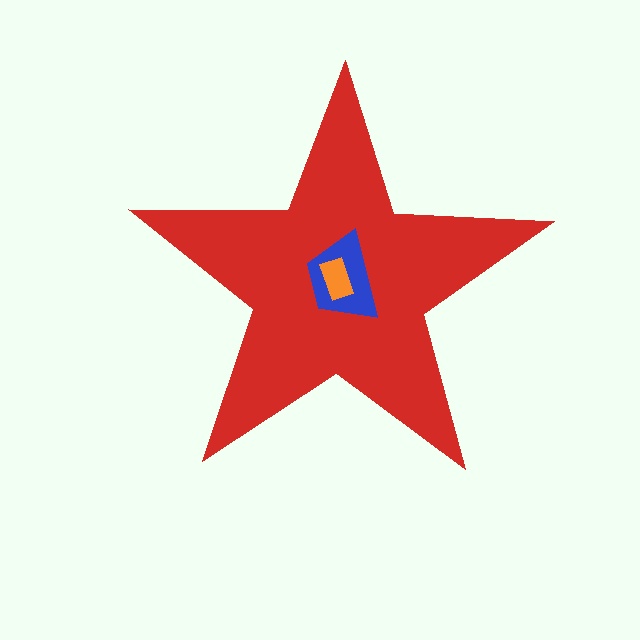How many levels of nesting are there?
3.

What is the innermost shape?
The orange rectangle.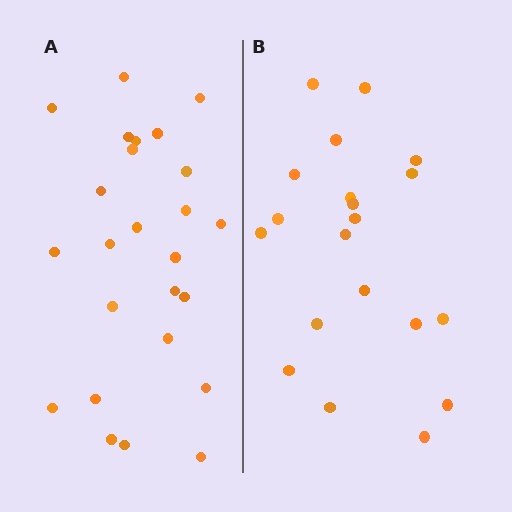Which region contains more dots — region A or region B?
Region A (the left region) has more dots.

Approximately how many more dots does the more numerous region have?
Region A has about 5 more dots than region B.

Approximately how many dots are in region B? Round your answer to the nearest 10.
About 20 dots.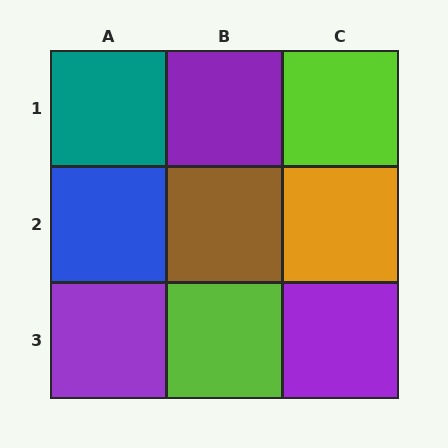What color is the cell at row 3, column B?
Lime.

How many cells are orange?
1 cell is orange.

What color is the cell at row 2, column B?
Brown.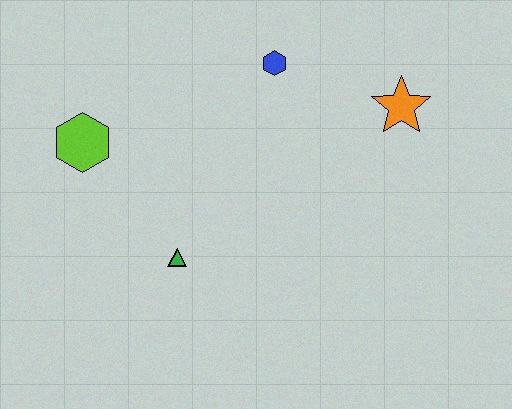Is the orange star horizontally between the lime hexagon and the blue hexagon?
No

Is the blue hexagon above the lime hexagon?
Yes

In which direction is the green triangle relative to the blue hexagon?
The green triangle is below the blue hexagon.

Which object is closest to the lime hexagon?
The green triangle is closest to the lime hexagon.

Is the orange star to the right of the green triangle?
Yes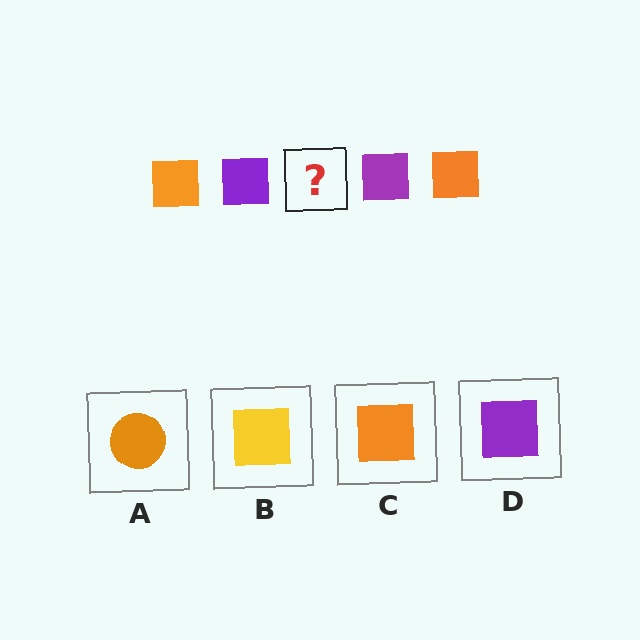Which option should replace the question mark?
Option C.